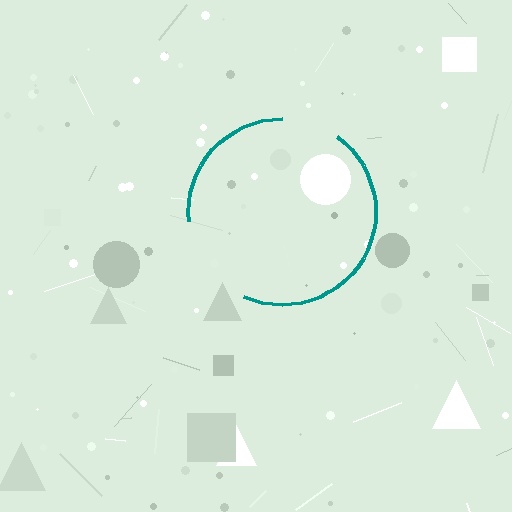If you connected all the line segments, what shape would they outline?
They would outline a circle.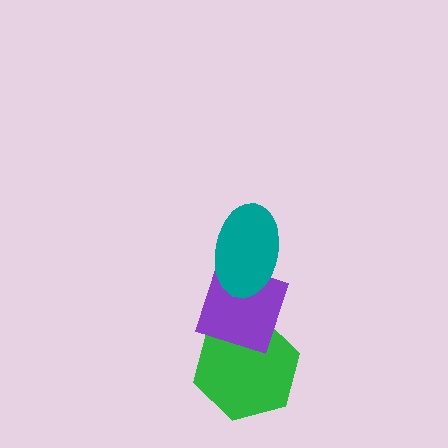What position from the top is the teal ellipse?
The teal ellipse is 1st from the top.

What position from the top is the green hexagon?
The green hexagon is 3rd from the top.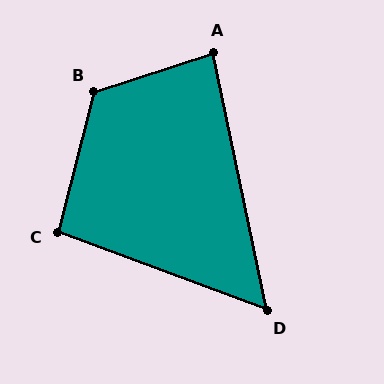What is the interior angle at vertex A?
Approximately 84 degrees (acute).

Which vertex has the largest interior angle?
B, at approximately 122 degrees.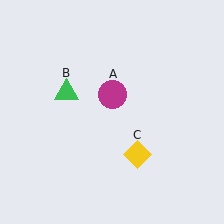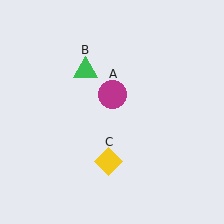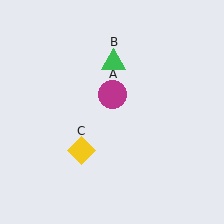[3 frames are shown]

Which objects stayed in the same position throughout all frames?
Magenta circle (object A) remained stationary.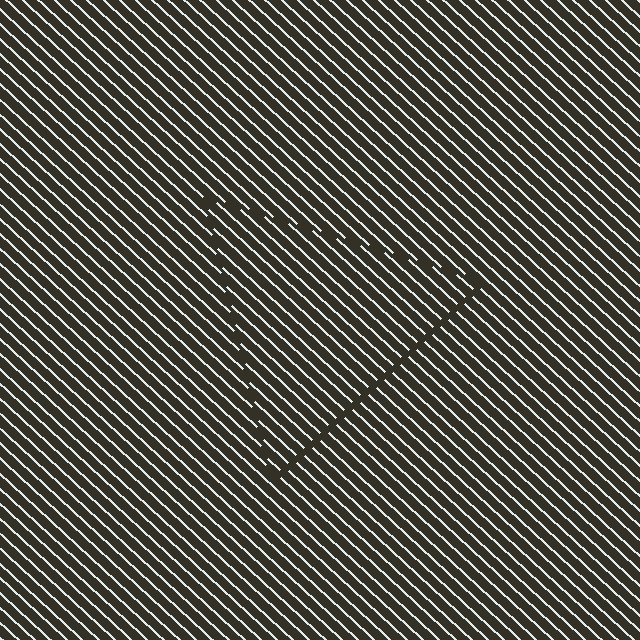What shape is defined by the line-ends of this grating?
An illusory triangle. The interior of the shape contains the same grating, shifted by half a period — the contour is defined by the phase discontinuity where line-ends from the inner and outer gratings abut.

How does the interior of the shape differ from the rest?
The interior of the shape contains the same grating, shifted by half a period — the contour is defined by the phase discontinuity where line-ends from the inner and outer gratings abut.